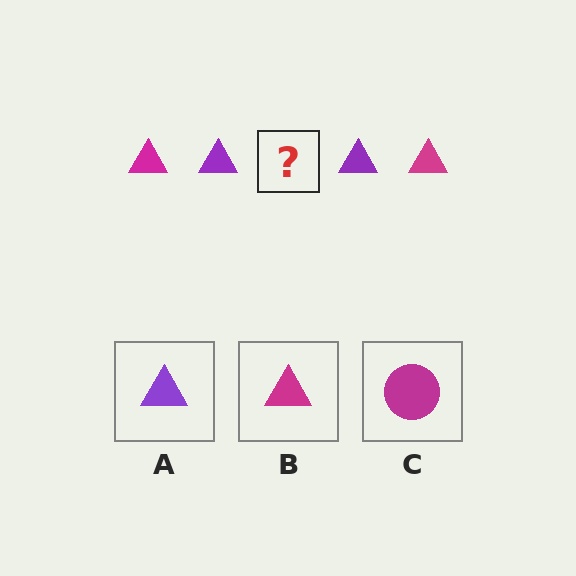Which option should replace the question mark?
Option B.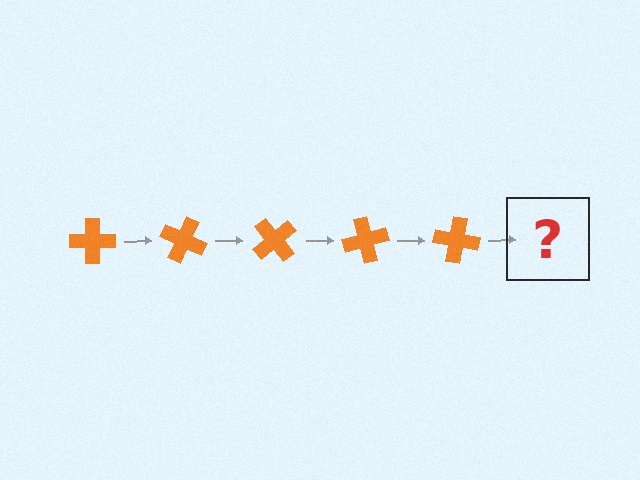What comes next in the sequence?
The next element should be an orange cross rotated 125 degrees.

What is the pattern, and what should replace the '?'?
The pattern is that the cross rotates 25 degrees each step. The '?' should be an orange cross rotated 125 degrees.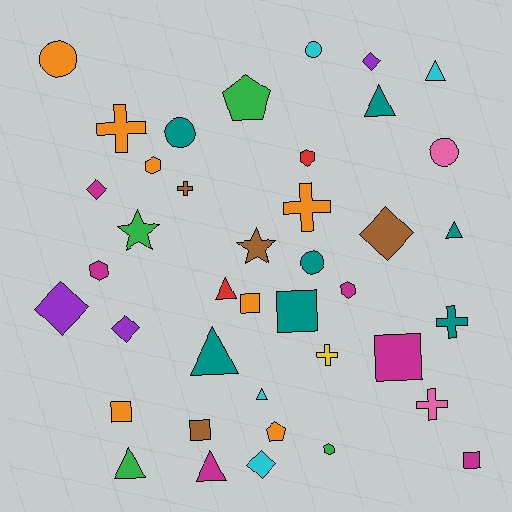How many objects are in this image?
There are 40 objects.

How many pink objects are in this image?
There are 2 pink objects.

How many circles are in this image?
There are 5 circles.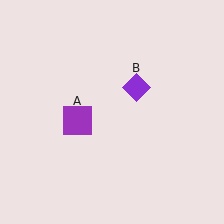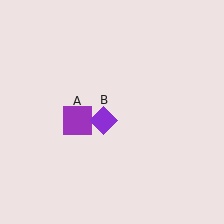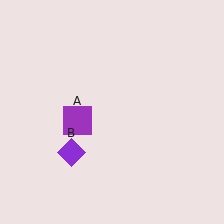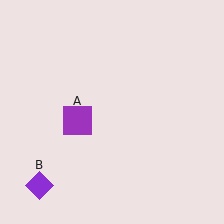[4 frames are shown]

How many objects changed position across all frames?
1 object changed position: purple diamond (object B).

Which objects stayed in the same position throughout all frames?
Purple square (object A) remained stationary.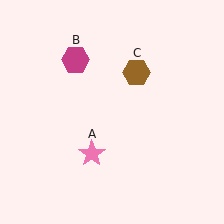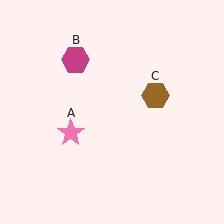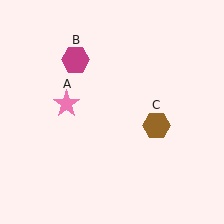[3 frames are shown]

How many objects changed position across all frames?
2 objects changed position: pink star (object A), brown hexagon (object C).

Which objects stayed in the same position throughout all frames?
Magenta hexagon (object B) remained stationary.